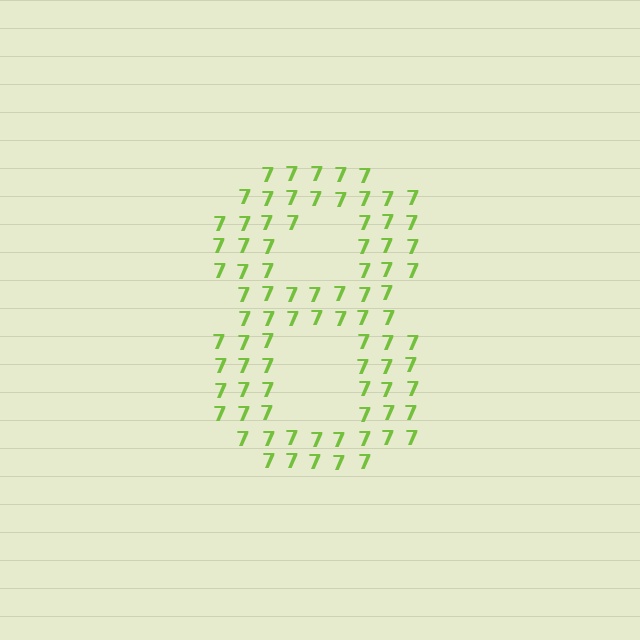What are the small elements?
The small elements are digit 7's.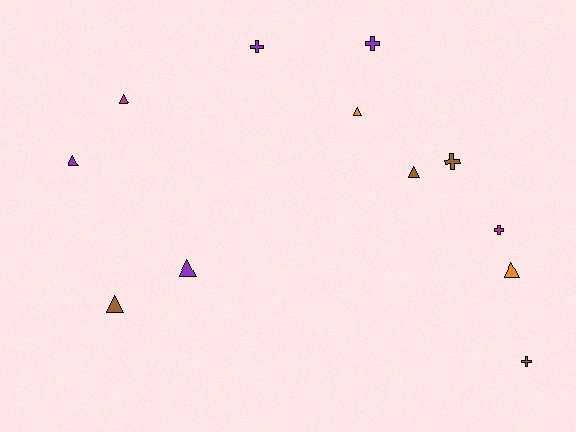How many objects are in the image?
There are 12 objects.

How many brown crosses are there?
There are 2 brown crosses.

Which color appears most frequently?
Purple, with 4 objects.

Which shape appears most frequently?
Triangle, with 7 objects.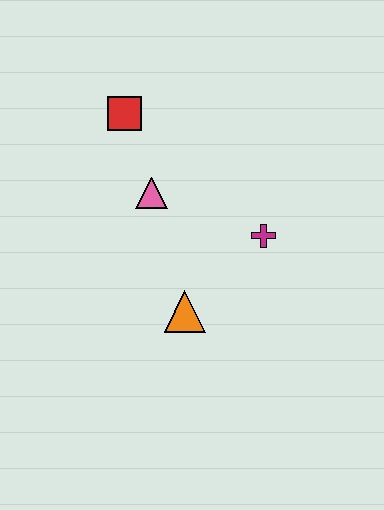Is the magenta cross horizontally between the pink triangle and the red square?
No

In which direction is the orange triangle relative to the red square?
The orange triangle is below the red square.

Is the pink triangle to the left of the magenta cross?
Yes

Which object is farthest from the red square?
The orange triangle is farthest from the red square.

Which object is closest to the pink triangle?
The red square is closest to the pink triangle.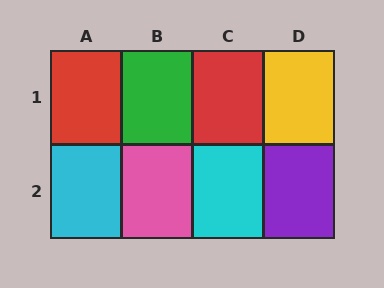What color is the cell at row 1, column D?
Yellow.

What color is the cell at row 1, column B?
Green.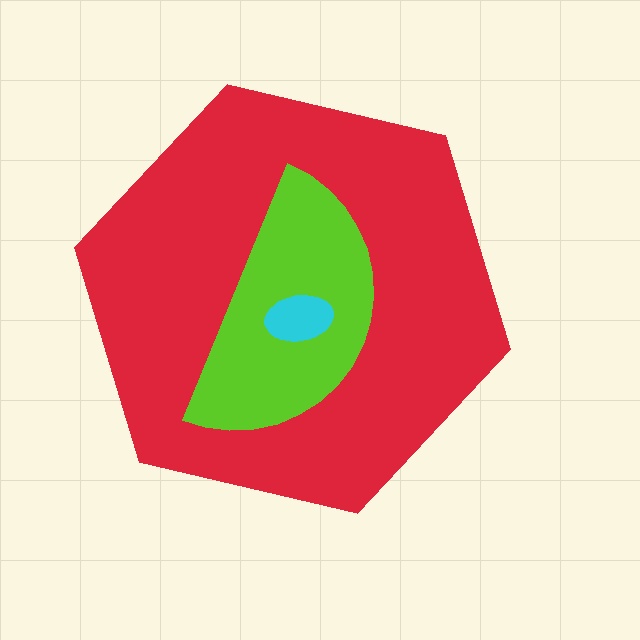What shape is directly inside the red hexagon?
The lime semicircle.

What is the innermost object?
The cyan ellipse.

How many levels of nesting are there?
3.